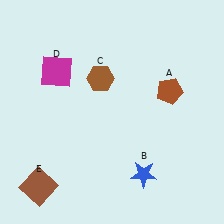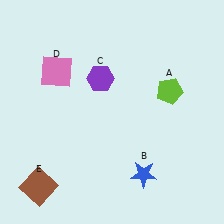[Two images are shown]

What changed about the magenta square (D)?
In Image 1, D is magenta. In Image 2, it changed to pink.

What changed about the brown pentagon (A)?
In Image 1, A is brown. In Image 2, it changed to lime.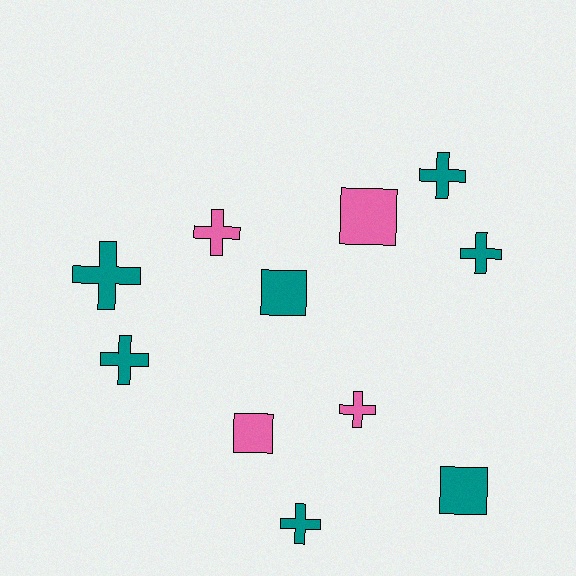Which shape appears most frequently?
Cross, with 7 objects.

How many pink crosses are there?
There are 2 pink crosses.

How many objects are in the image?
There are 11 objects.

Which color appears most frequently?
Teal, with 7 objects.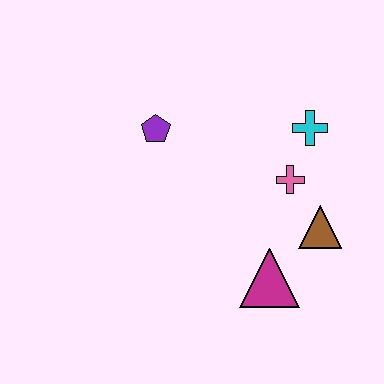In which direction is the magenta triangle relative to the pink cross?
The magenta triangle is below the pink cross.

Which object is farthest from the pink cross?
The purple pentagon is farthest from the pink cross.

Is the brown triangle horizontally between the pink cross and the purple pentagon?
No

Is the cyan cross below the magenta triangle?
No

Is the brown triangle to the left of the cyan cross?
No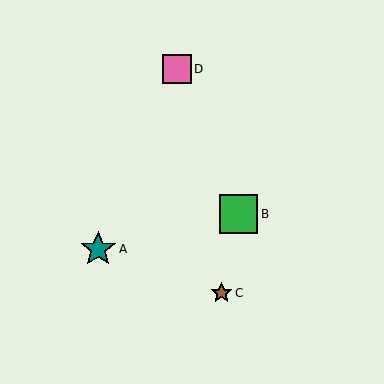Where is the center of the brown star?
The center of the brown star is at (222, 293).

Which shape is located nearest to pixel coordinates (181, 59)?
The pink square (labeled D) at (177, 69) is nearest to that location.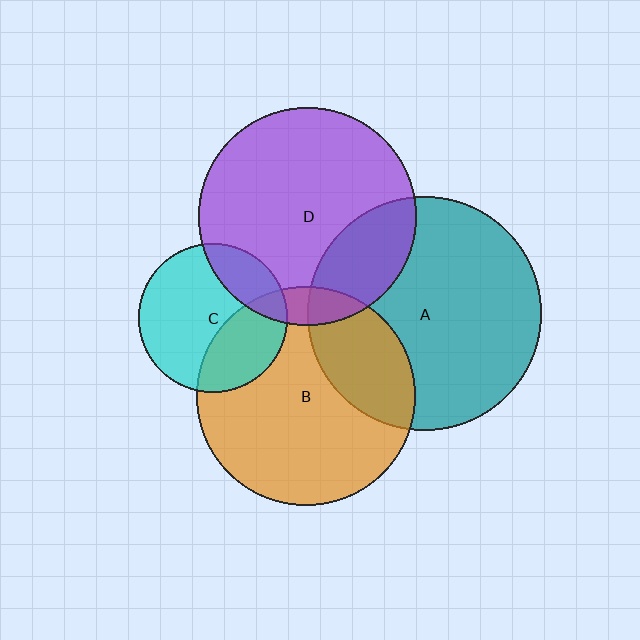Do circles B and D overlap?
Yes.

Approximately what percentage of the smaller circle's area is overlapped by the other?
Approximately 10%.